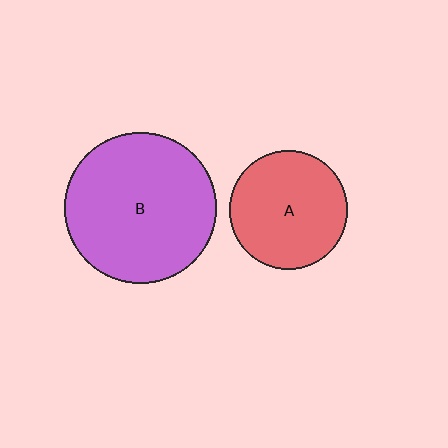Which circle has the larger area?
Circle B (purple).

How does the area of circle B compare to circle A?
Approximately 1.6 times.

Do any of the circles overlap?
No, none of the circles overlap.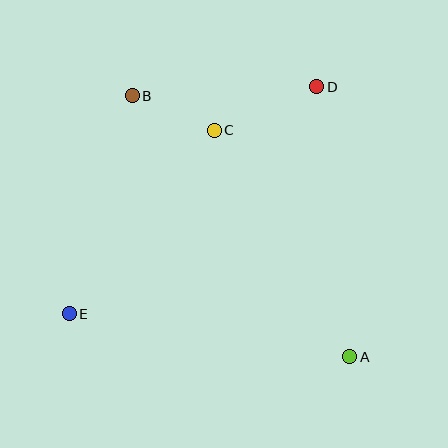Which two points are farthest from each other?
Points A and B are farthest from each other.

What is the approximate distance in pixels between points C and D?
The distance between C and D is approximately 111 pixels.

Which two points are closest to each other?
Points B and C are closest to each other.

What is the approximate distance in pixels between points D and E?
The distance between D and E is approximately 336 pixels.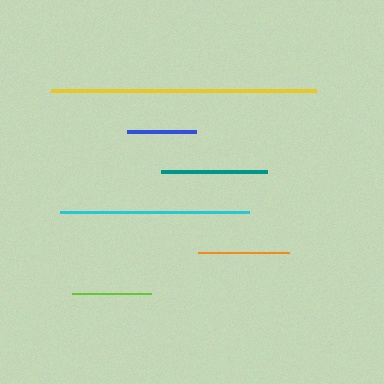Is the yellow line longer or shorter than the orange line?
The yellow line is longer than the orange line.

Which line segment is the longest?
The yellow line is the longest at approximately 265 pixels.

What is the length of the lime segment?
The lime segment is approximately 79 pixels long.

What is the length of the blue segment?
The blue segment is approximately 69 pixels long.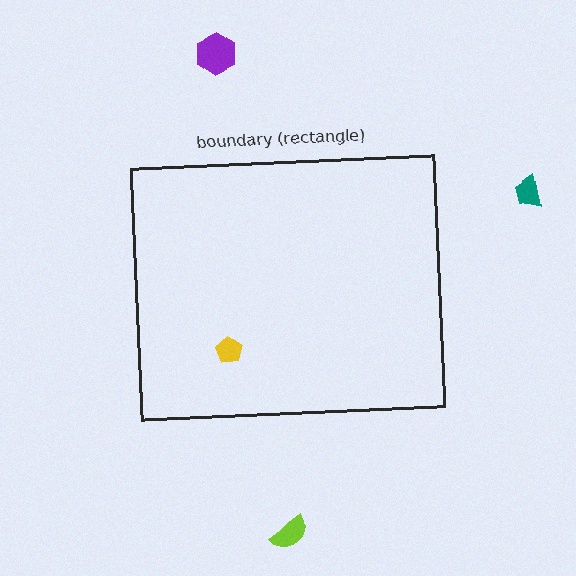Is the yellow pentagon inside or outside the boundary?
Inside.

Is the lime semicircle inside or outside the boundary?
Outside.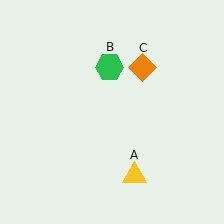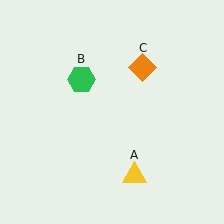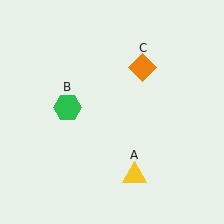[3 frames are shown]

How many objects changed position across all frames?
1 object changed position: green hexagon (object B).